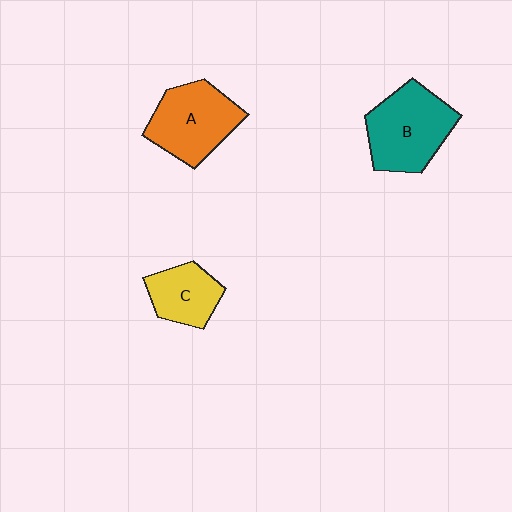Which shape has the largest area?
Shape B (teal).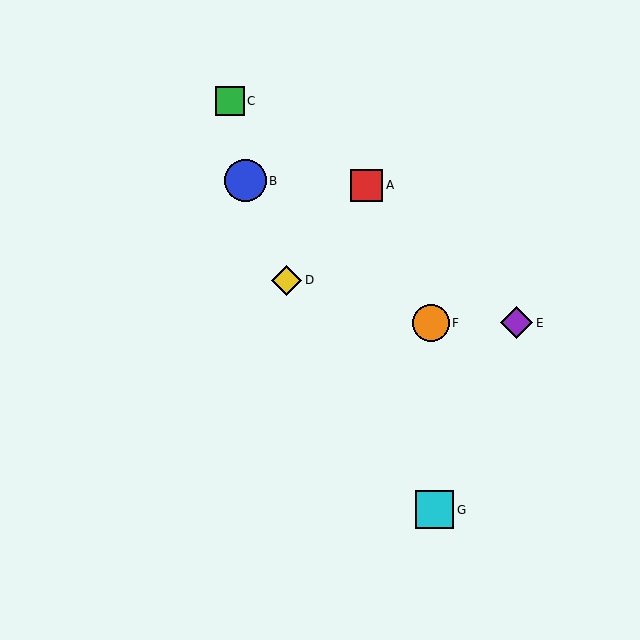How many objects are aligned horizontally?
2 objects (E, F) are aligned horizontally.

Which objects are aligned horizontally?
Objects E, F are aligned horizontally.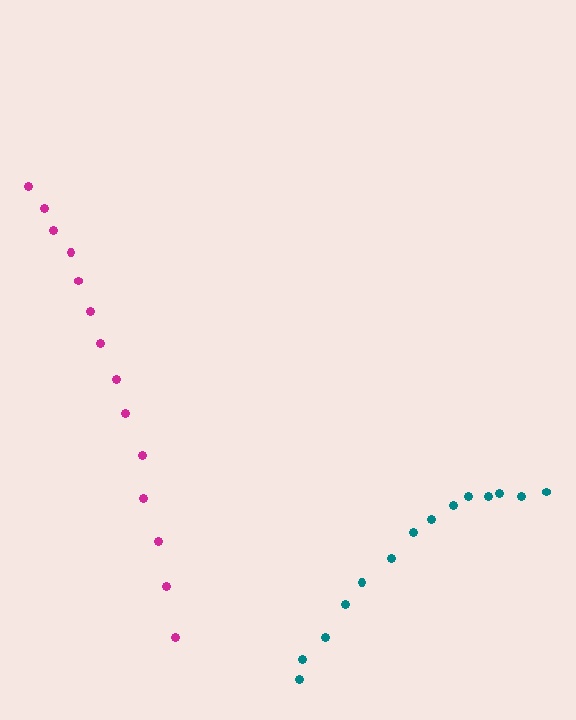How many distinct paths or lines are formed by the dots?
There are 2 distinct paths.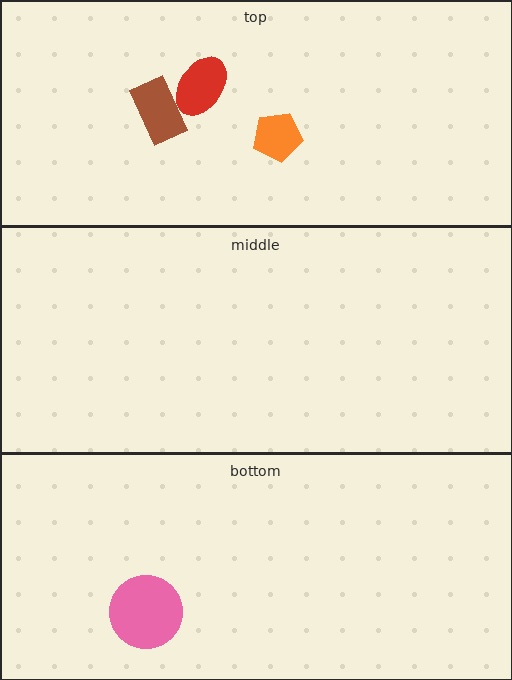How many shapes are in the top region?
3.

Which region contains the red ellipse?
The top region.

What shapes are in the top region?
The brown rectangle, the orange pentagon, the red ellipse.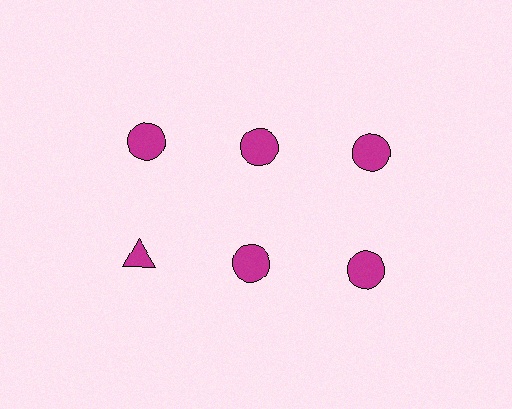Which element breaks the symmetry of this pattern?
The magenta triangle in the second row, leftmost column breaks the symmetry. All other shapes are magenta circles.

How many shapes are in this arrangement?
There are 6 shapes arranged in a grid pattern.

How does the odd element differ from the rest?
It has a different shape: triangle instead of circle.